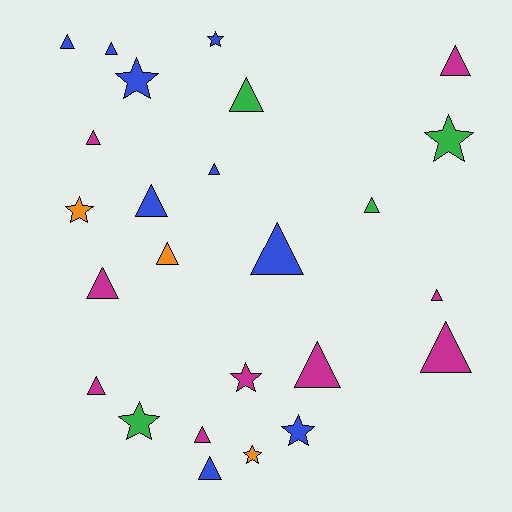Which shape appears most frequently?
Triangle, with 17 objects.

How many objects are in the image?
There are 25 objects.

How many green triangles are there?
There are 2 green triangles.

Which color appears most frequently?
Magenta, with 9 objects.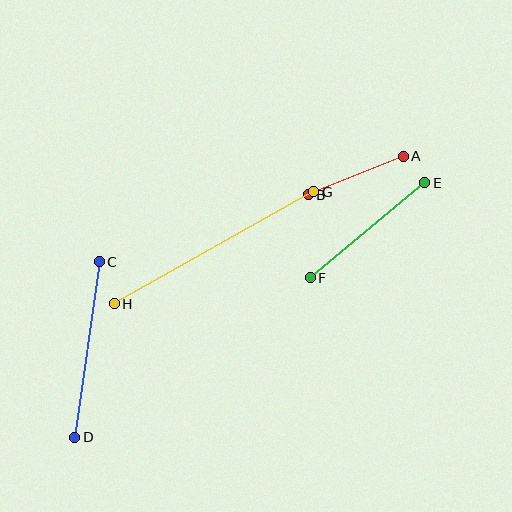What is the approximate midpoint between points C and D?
The midpoint is at approximately (87, 350) pixels.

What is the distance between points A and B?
The distance is approximately 103 pixels.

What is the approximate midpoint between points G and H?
The midpoint is at approximately (214, 248) pixels.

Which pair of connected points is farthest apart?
Points G and H are farthest apart.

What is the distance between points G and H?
The distance is approximately 229 pixels.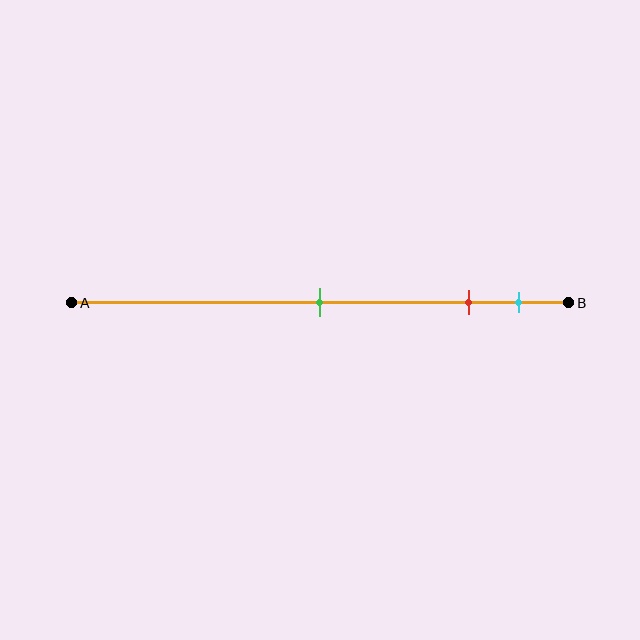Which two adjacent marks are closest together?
The red and cyan marks are the closest adjacent pair.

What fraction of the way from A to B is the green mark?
The green mark is approximately 50% (0.5) of the way from A to B.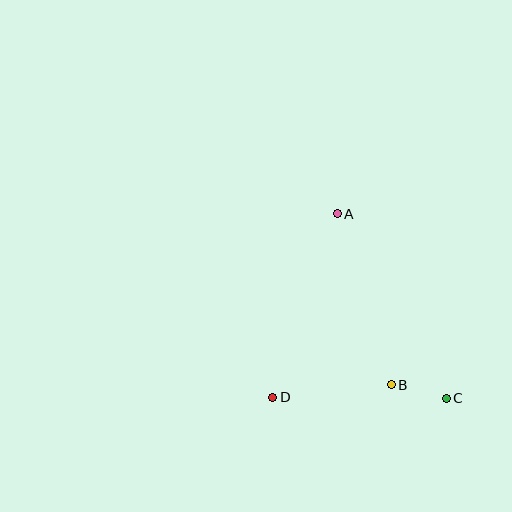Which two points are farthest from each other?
Points A and C are farthest from each other.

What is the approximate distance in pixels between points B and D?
The distance between B and D is approximately 119 pixels.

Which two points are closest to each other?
Points B and C are closest to each other.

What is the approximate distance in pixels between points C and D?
The distance between C and D is approximately 174 pixels.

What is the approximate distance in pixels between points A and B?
The distance between A and B is approximately 179 pixels.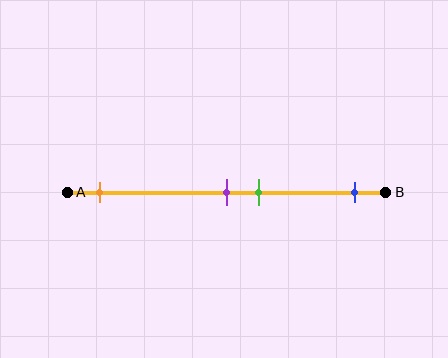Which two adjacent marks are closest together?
The purple and green marks are the closest adjacent pair.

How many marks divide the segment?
There are 4 marks dividing the segment.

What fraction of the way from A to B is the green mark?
The green mark is approximately 60% (0.6) of the way from A to B.